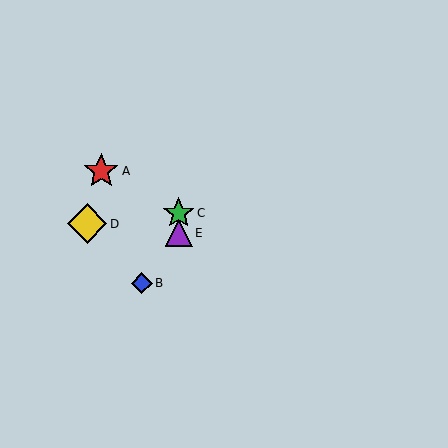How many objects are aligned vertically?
2 objects (C, E) are aligned vertically.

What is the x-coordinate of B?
Object B is at x≈142.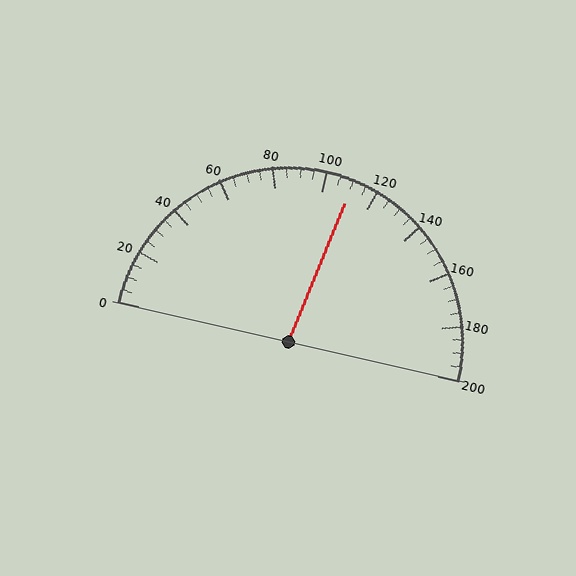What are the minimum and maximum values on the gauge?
The gauge ranges from 0 to 200.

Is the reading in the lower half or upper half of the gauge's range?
The reading is in the upper half of the range (0 to 200).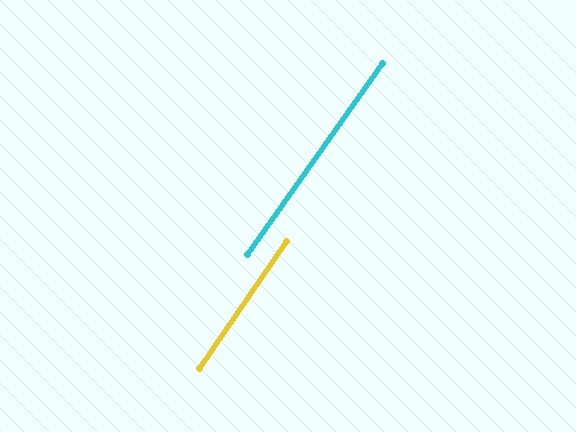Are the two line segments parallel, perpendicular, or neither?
Parallel — their directions differ by only 0.9°.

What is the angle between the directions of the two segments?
Approximately 1 degree.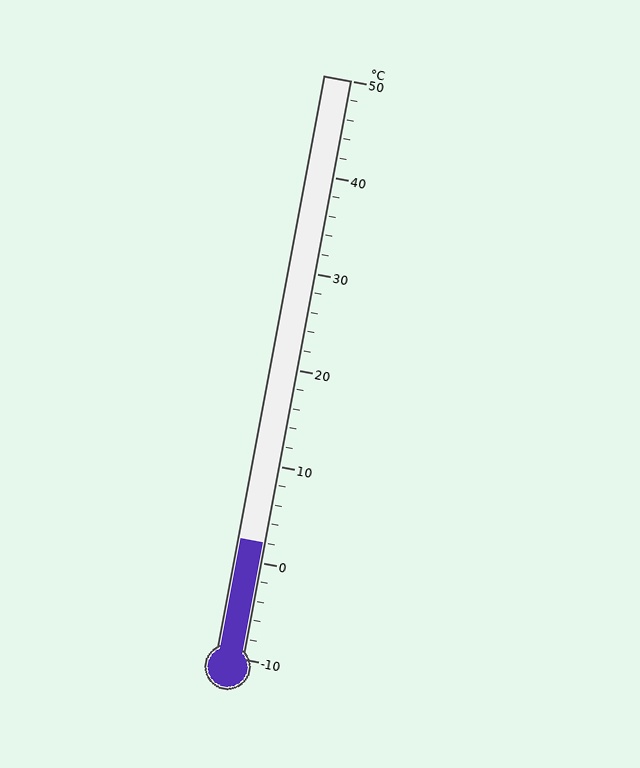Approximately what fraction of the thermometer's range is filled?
The thermometer is filled to approximately 20% of its range.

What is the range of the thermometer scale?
The thermometer scale ranges from -10°C to 50°C.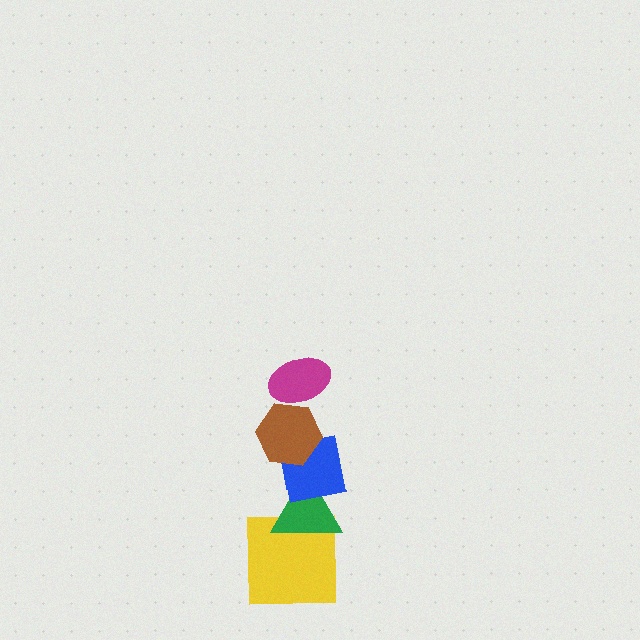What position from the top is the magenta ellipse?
The magenta ellipse is 1st from the top.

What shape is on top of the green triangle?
The blue square is on top of the green triangle.